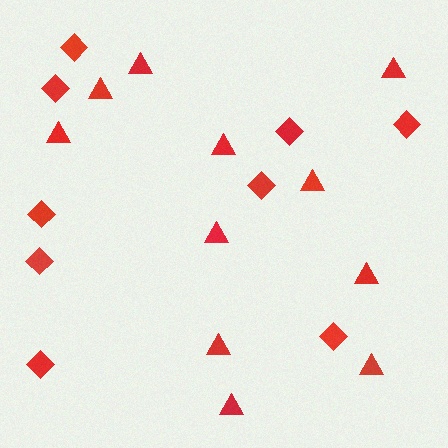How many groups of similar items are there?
There are 2 groups: one group of triangles (11) and one group of diamonds (9).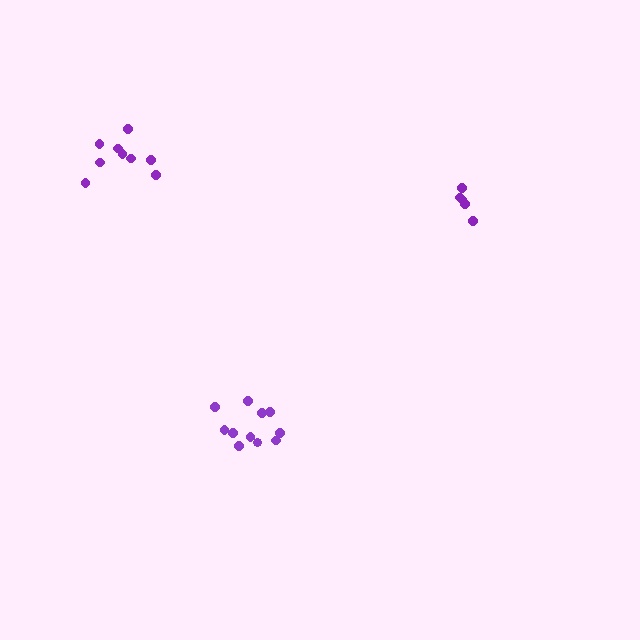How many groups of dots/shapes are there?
There are 3 groups.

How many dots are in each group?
Group 1: 11 dots, Group 2: 9 dots, Group 3: 5 dots (25 total).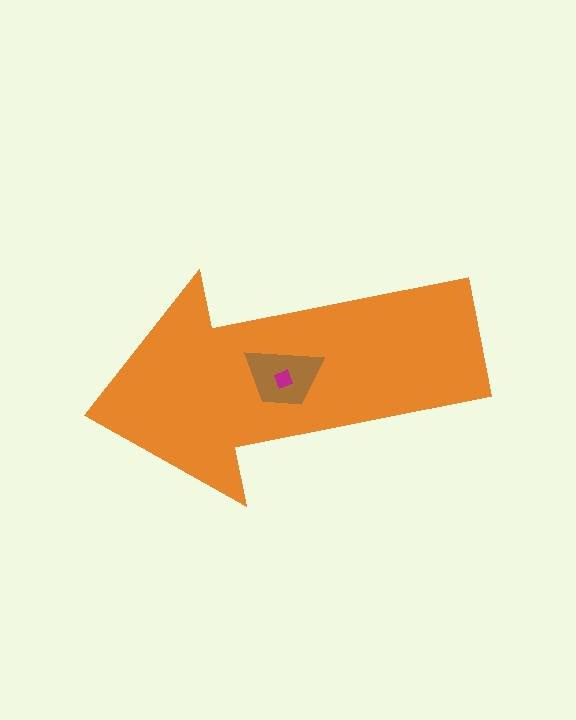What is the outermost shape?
The orange arrow.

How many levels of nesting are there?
3.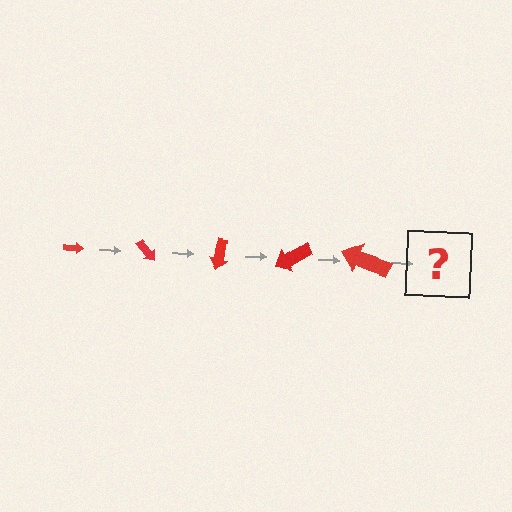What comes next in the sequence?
The next element should be an arrow, larger than the previous one and rotated 250 degrees from the start.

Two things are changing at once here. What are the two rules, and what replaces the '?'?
The two rules are that the arrow grows larger each step and it rotates 50 degrees each step. The '?' should be an arrow, larger than the previous one and rotated 250 degrees from the start.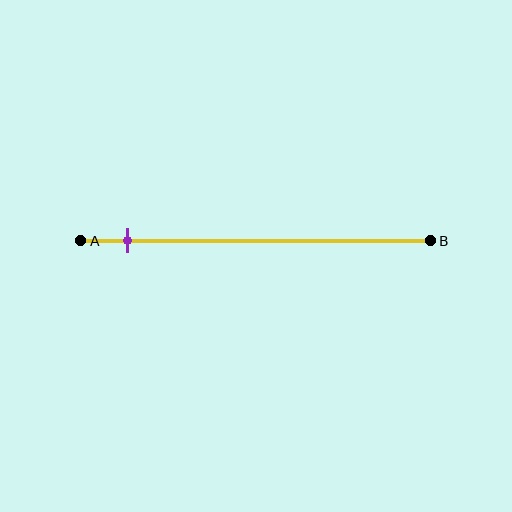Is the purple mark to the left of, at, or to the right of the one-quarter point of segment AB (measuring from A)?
The purple mark is to the left of the one-quarter point of segment AB.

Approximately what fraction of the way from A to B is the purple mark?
The purple mark is approximately 15% of the way from A to B.